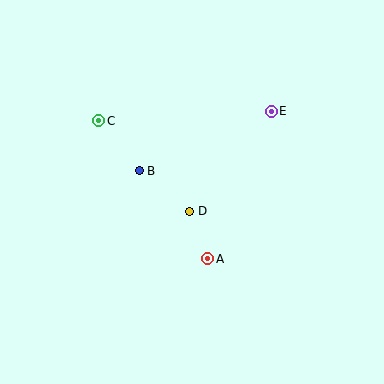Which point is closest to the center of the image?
Point D at (190, 211) is closest to the center.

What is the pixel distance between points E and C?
The distance between E and C is 173 pixels.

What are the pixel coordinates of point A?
Point A is at (208, 259).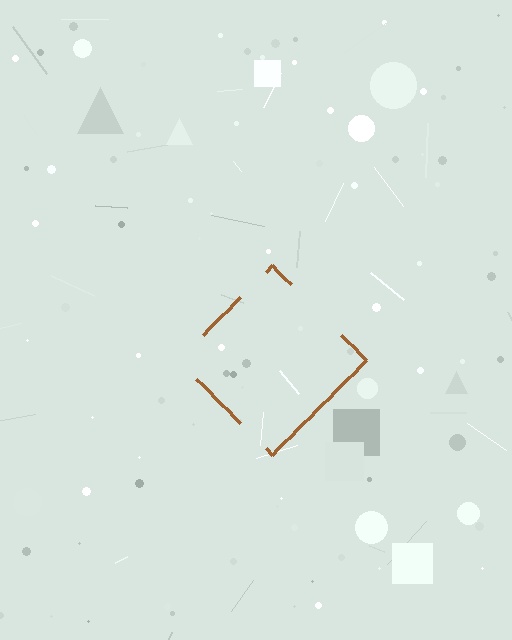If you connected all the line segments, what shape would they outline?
They would outline a diamond.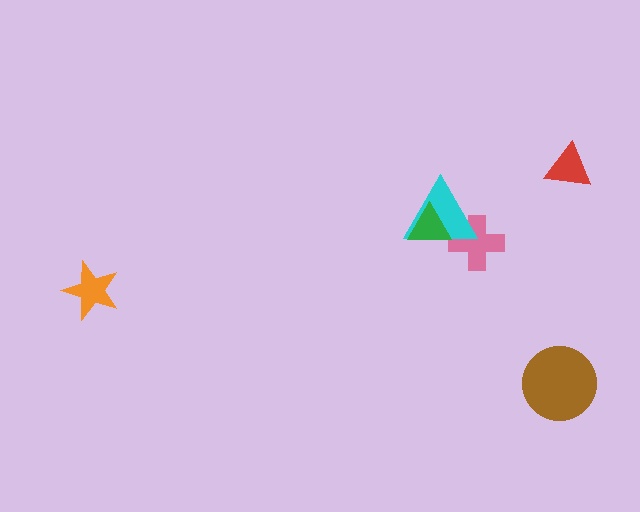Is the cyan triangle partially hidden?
Yes, it is partially covered by another shape.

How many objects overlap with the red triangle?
0 objects overlap with the red triangle.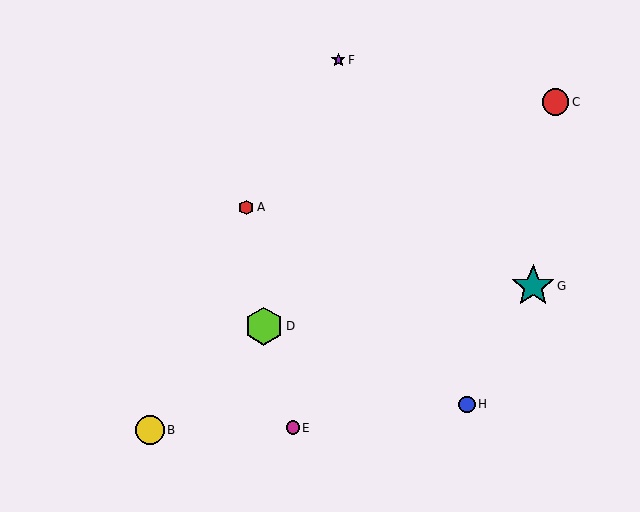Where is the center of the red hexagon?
The center of the red hexagon is at (246, 207).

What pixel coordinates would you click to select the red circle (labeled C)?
Click at (556, 102) to select the red circle C.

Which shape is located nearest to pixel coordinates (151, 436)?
The yellow circle (labeled B) at (150, 430) is nearest to that location.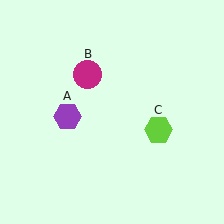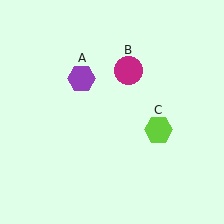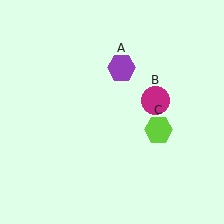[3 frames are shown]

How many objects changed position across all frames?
2 objects changed position: purple hexagon (object A), magenta circle (object B).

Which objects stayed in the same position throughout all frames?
Lime hexagon (object C) remained stationary.